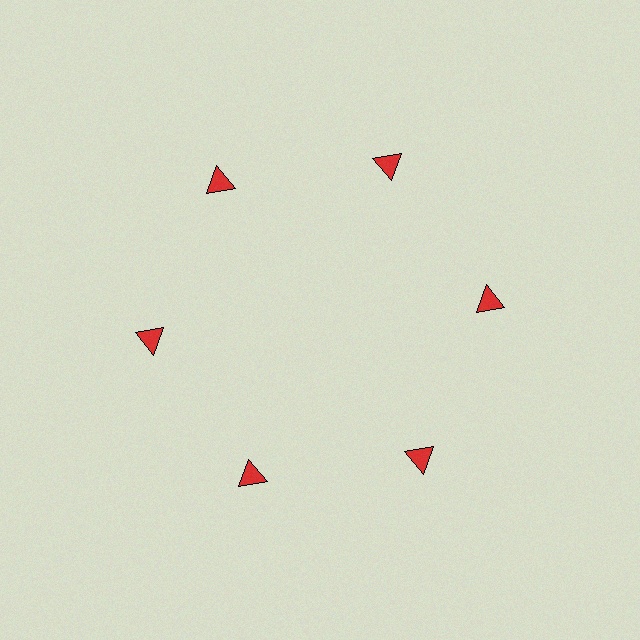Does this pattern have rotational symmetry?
Yes, this pattern has 6-fold rotational symmetry. It looks the same after rotating 60 degrees around the center.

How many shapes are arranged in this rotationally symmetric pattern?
There are 6 shapes, arranged in 6 groups of 1.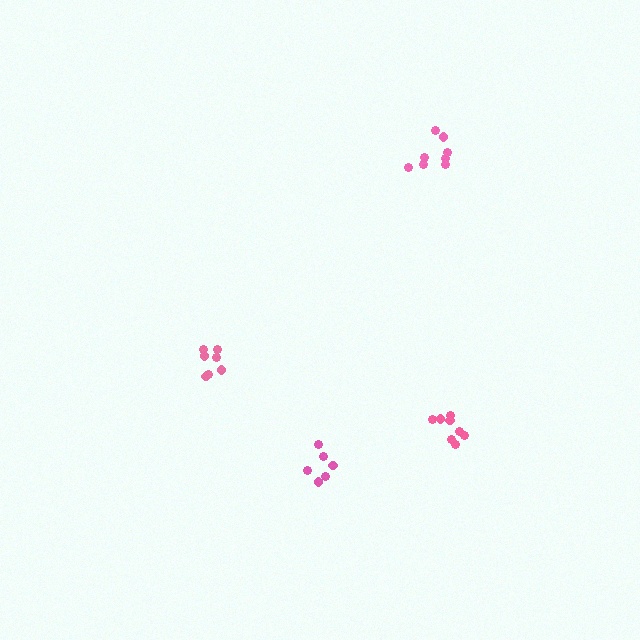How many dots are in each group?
Group 1: 7 dots, Group 2: 8 dots, Group 3: 8 dots, Group 4: 6 dots (29 total).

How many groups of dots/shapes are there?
There are 4 groups.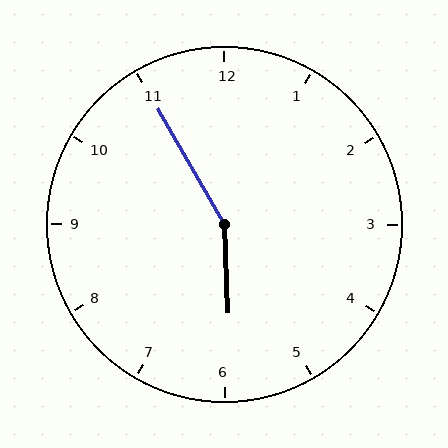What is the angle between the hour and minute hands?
Approximately 152 degrees.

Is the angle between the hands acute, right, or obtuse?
It is obtuse.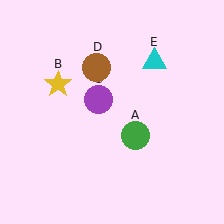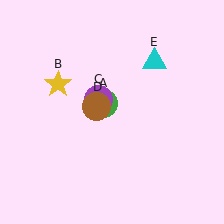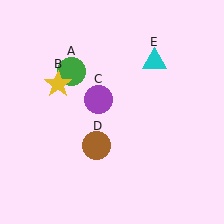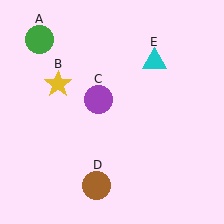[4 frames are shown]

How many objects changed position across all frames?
2 objects changed position: green circle (object A), brown circle (object D).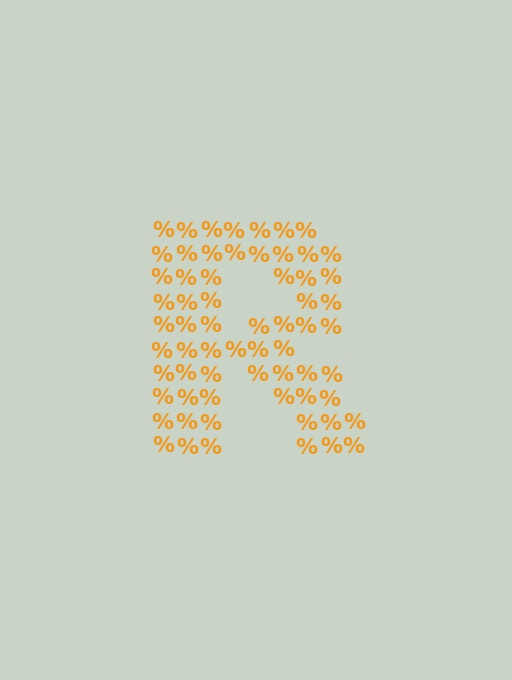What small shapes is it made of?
It is made of small percent signs.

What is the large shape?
The large shape is the letter R.